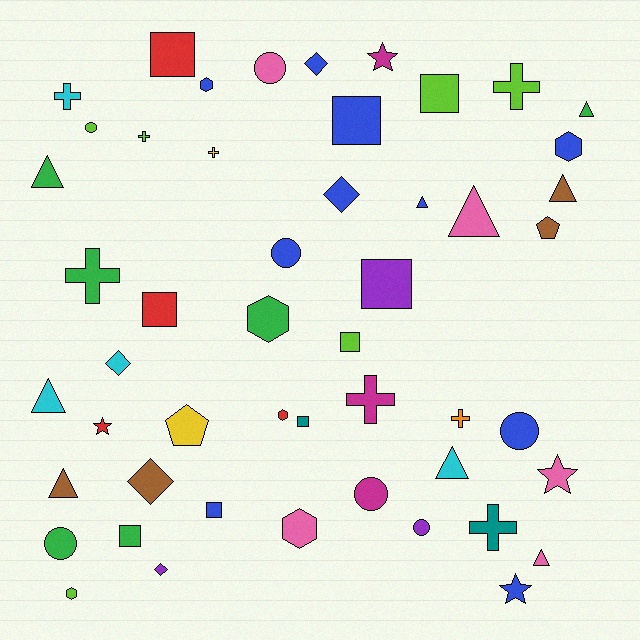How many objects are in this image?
There are 50 objects.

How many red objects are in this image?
There are 4 red objects.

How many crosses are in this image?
There are 8 crosses.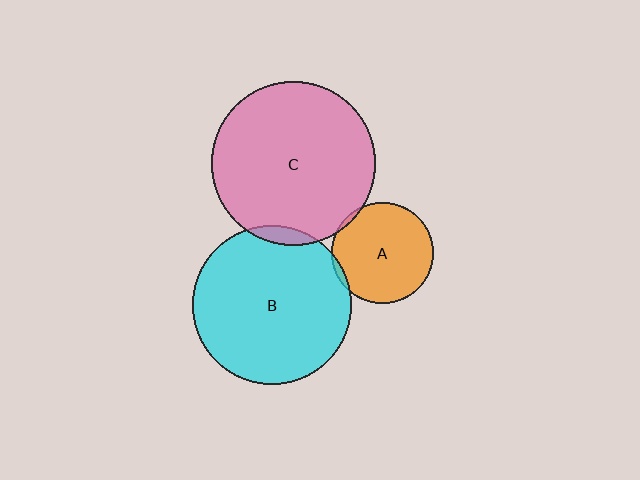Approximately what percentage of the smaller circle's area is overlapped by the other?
Approximately 5%.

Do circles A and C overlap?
Yes.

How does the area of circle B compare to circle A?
Approximately 2.4 times.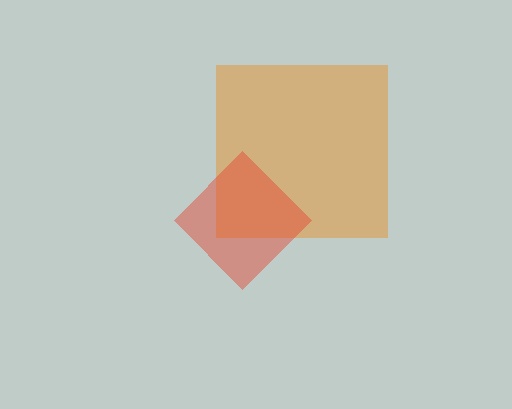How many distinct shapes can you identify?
There are 2 distinct shapes: an orange square, a red diamond.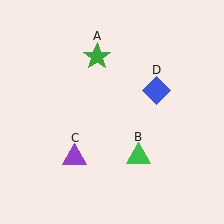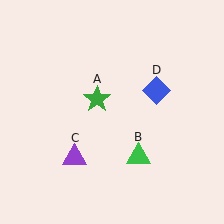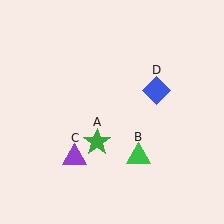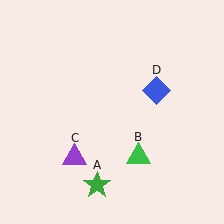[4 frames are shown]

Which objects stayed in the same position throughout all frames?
Green triangle (object B) and purple triangle (object C) and blue diamond (object D) remained stationary.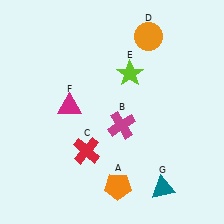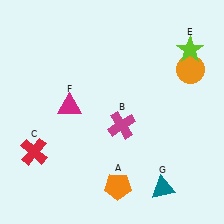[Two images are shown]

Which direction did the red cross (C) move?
The red cross (C) moved left.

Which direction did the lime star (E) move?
The lime star (E) moved right.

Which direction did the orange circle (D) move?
The orange circle (D) moved right.